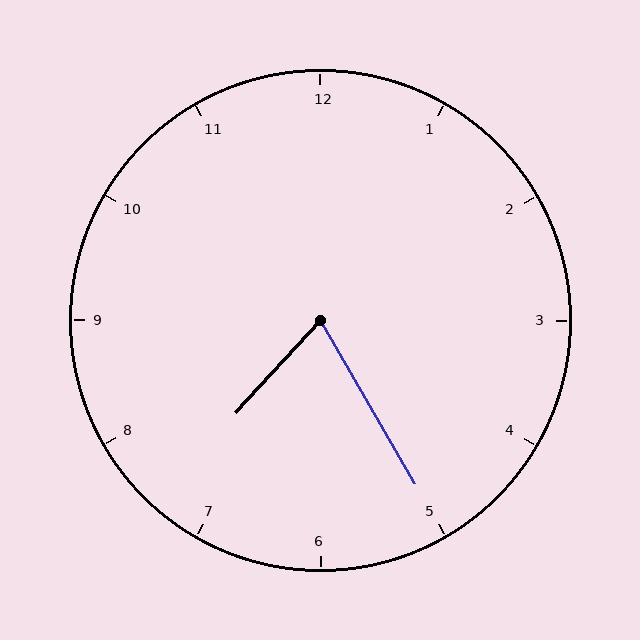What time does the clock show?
7:25.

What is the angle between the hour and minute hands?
Approximately 72 degrees.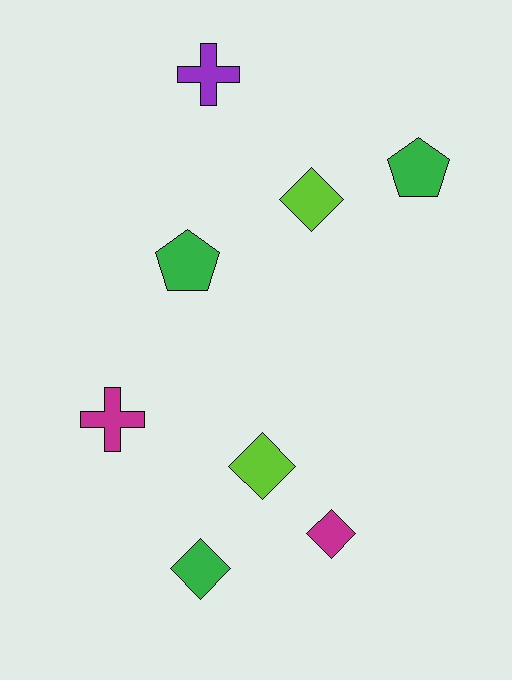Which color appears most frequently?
Green, with 3 objects.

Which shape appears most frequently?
Diamond, with 4 objects.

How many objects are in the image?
There are 8 objects.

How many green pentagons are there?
There are 2 green pentagons.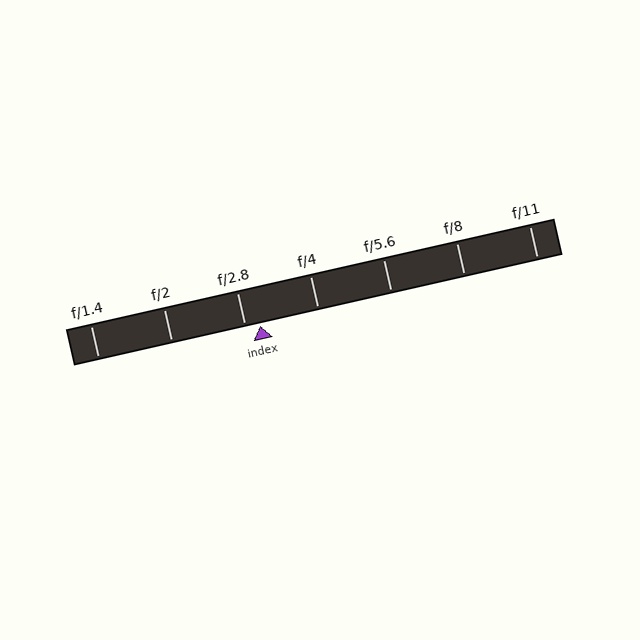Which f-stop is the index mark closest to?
The index mark is closest to f/2.8.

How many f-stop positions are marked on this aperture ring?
There are 7 f-stop positions marked.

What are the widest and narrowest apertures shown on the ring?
The widest aperture shown is f/1.4 and the narrowest is f/11.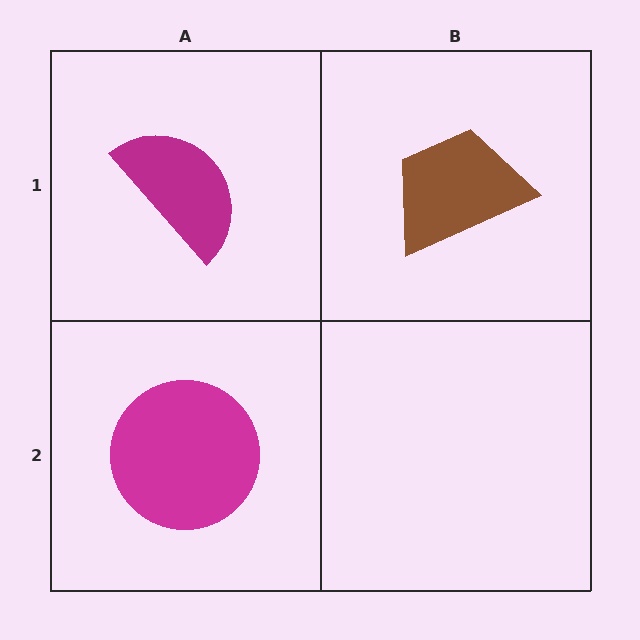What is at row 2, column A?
A magenta circle.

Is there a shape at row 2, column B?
No, that cell is empty.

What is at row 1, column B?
A brown trapezoid.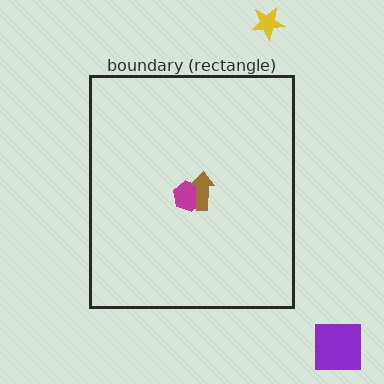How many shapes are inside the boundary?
2 inside, 2 outside.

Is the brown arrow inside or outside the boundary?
Inside.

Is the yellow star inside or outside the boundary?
Outside.